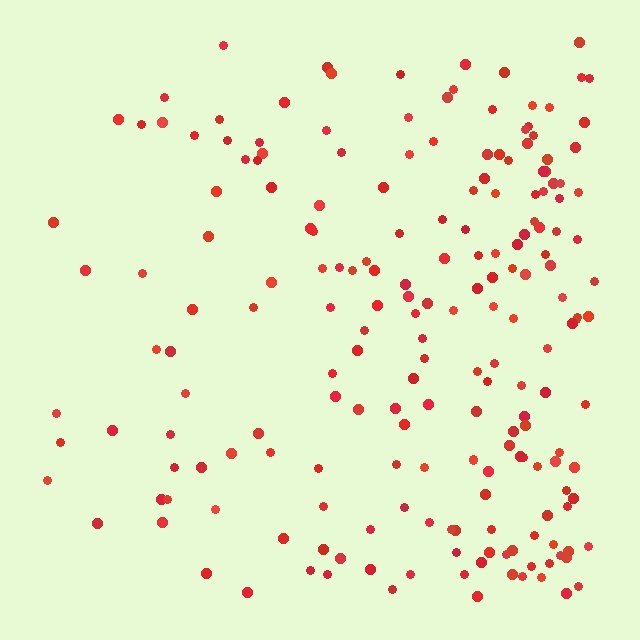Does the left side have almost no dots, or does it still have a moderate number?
Still a moderate number, just noticeably fewer than the right.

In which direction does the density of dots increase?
From left to right, with the right side densest.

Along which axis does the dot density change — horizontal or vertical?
Horizontal.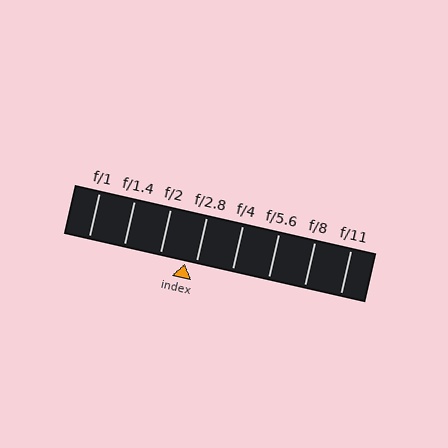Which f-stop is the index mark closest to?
The index mark is closest to f/2.8.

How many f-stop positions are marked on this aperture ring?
There are 8 f-stop positions marked.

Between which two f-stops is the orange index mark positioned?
The index mark is between f/2 and f/2.8.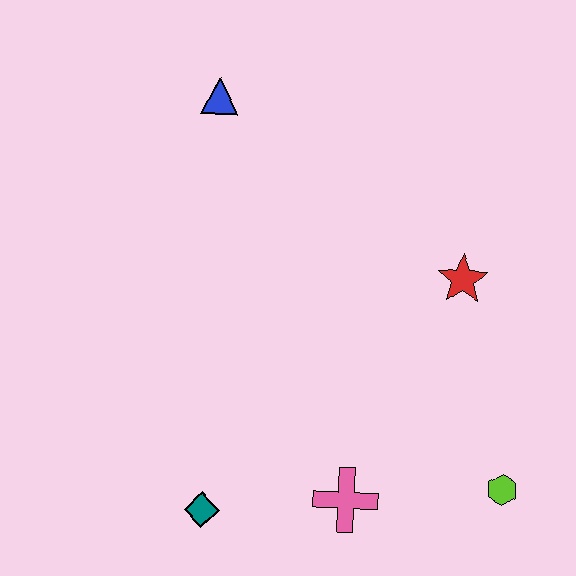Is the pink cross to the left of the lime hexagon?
Yes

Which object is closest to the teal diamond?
The pink cross is closest to the teal diamond.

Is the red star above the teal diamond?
Yes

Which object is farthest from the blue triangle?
The lime hexagon is farthest from the blue triangle.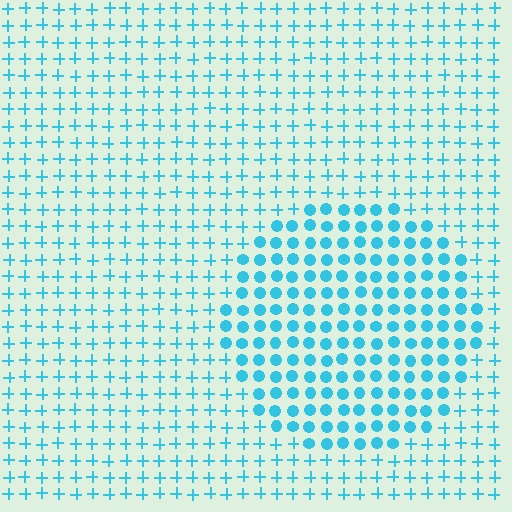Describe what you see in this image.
The image is filled with small cyan elements arranged in a uniform grid. A circle-shaped region contains circles, while the surrounding area contains plus signs. The boundary is defined purely by the change in element shape.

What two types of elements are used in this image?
The image uses circles inside the circle region and plus signs outside it.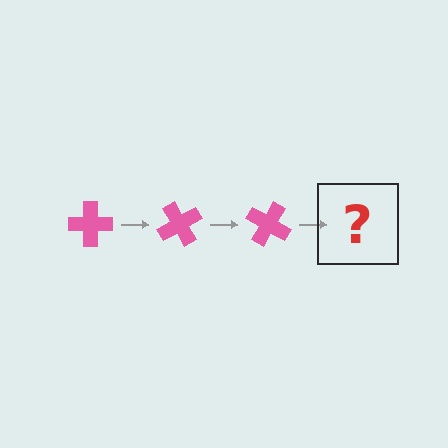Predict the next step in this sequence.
The next step is a pink cross rotated 180 degrees.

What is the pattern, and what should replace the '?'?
The pattern is that the cross rotates 60 degrees each step. The '?' should be a pink cross rotated 180 degrees.